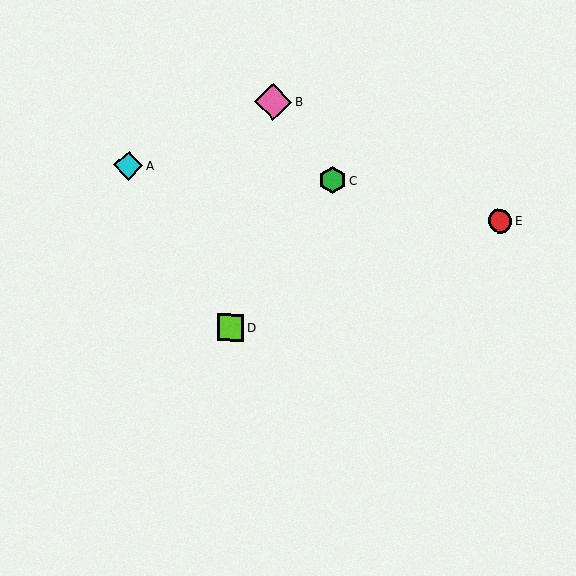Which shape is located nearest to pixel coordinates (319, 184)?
The green hexagon (labeled C) at (332, 180) is nearest to that location.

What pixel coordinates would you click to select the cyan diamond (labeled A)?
Click at (128, 166) to select the cyan diamond A.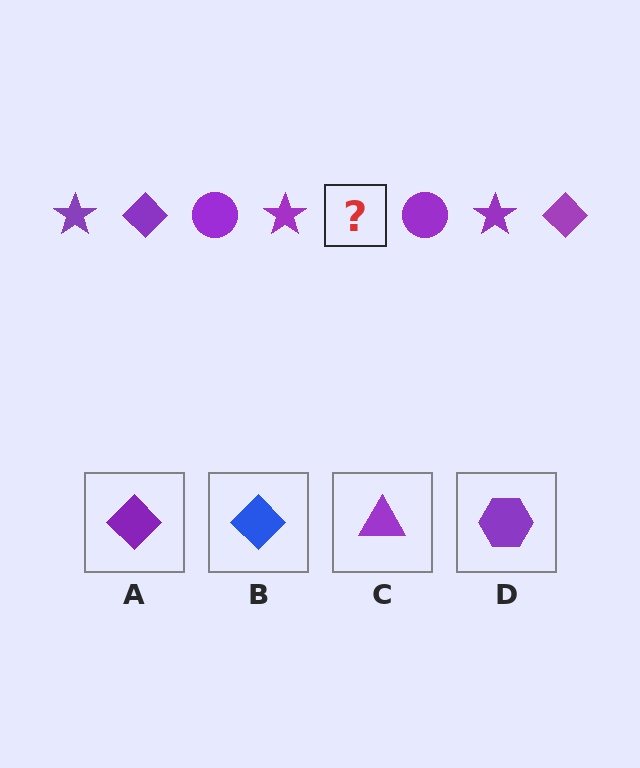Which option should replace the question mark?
Option A.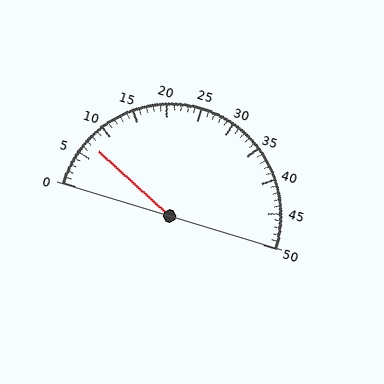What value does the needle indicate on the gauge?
The needle indicates approximately 7.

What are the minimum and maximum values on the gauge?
The gauge ranges from 0 to 50.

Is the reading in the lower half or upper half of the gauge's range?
The reading is in the lower half of the range (0 to 50).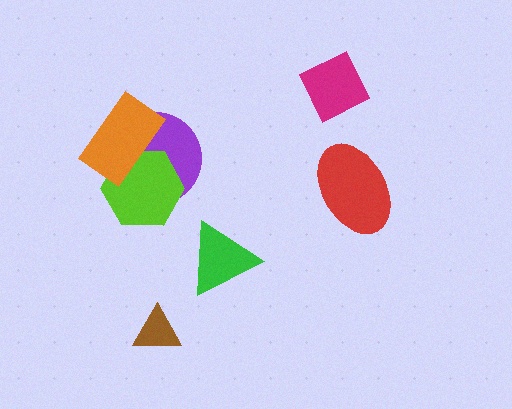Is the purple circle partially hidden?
Yes, it is partially covered by another shape.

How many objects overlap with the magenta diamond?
0 objects overlap with the magenta diamond.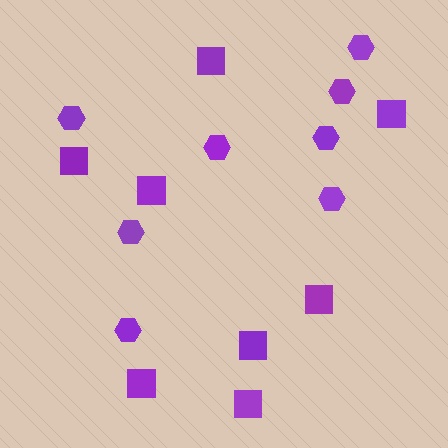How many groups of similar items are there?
There are 2 groups: one group of squares (8) and one group of hexagons (8).